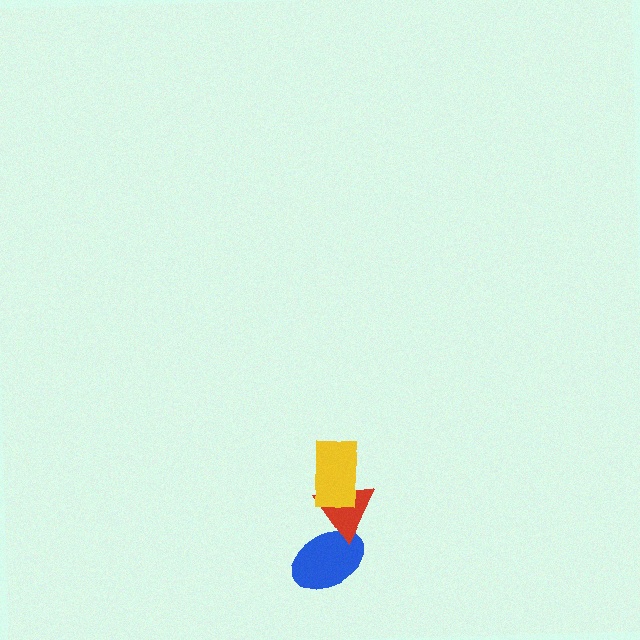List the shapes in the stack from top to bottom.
From top to bottom: the yellow rectangle, the red triangle, the blue ellipse.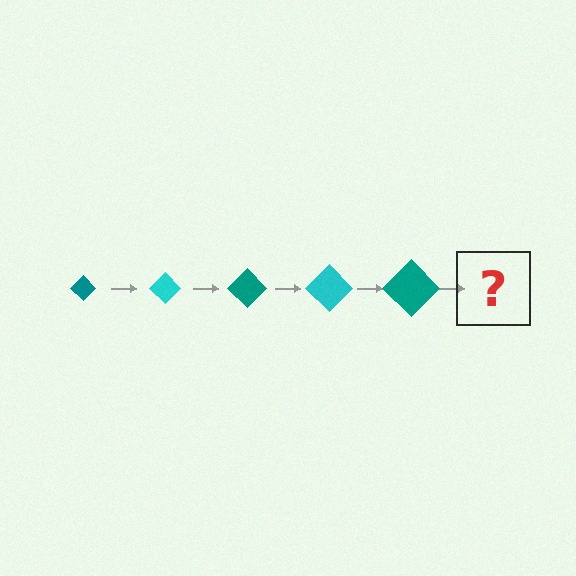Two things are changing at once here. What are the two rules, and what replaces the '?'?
The two rules are that the diamond grows larger each step and the color cycles through teal and cyan. The '?' should be a cyan diamond, larger than the previous one.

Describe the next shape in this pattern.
It should be a cyan diamond, larger than the previous one.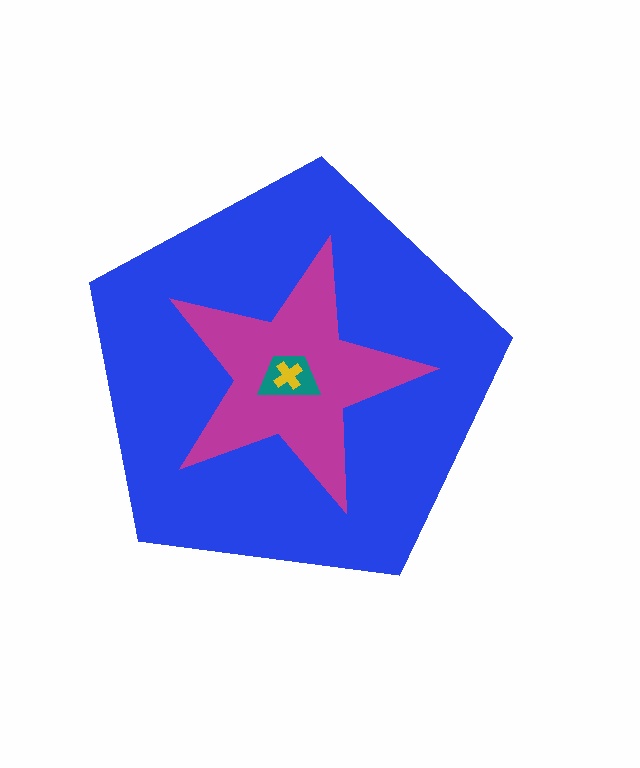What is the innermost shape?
The yellow cross.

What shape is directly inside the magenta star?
The teal trapezoid.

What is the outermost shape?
The blue pentagon.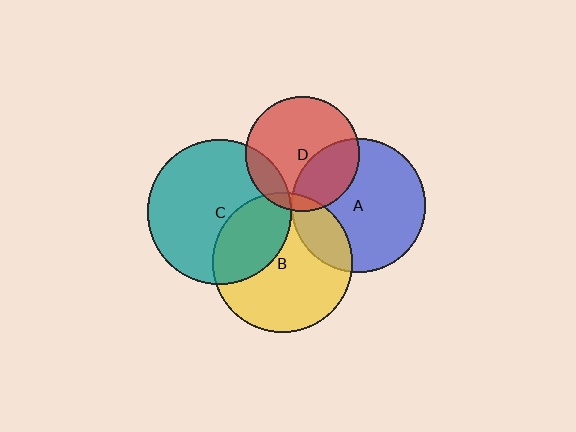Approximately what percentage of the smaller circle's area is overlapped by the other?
Approximately 20%.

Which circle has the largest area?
Circle C (teal).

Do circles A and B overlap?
Yes.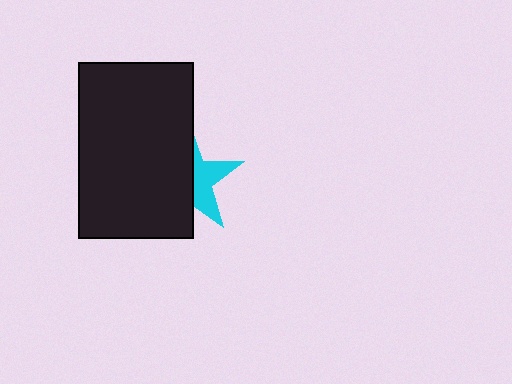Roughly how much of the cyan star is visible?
A small part of it is visible (roughly 41%).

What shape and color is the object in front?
The object in front is a black rectangle.